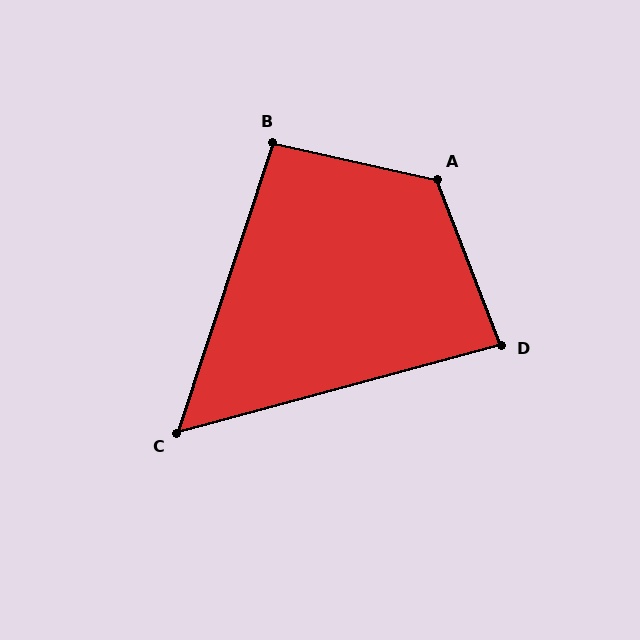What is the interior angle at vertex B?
Approximately 96 degrees (obtuse).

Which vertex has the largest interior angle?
A, at approximately 123 degrees.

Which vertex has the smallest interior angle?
C, at approximately 57 degrees.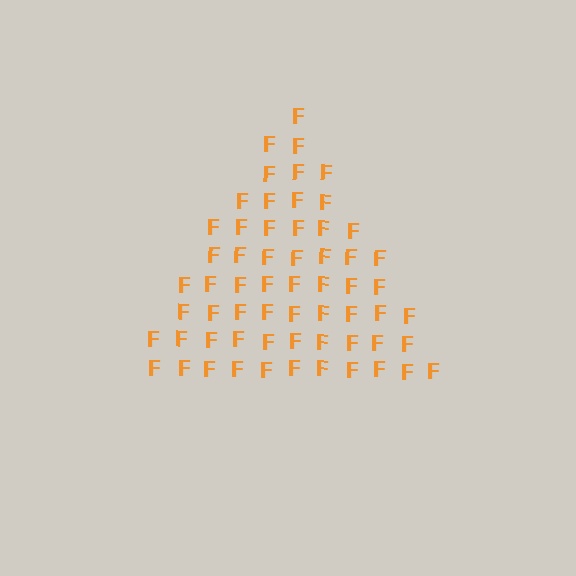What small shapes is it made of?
It is made of small letter F's.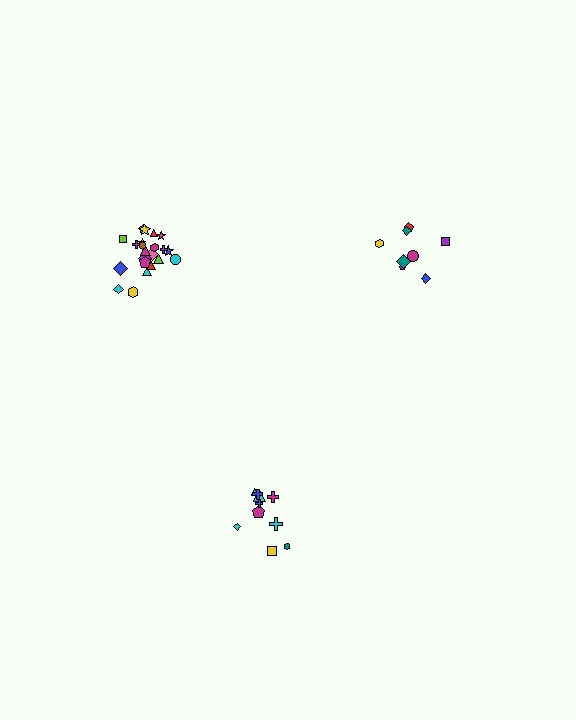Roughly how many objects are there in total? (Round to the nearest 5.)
Roughly 40 objects in total.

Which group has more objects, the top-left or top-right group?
The top-left group.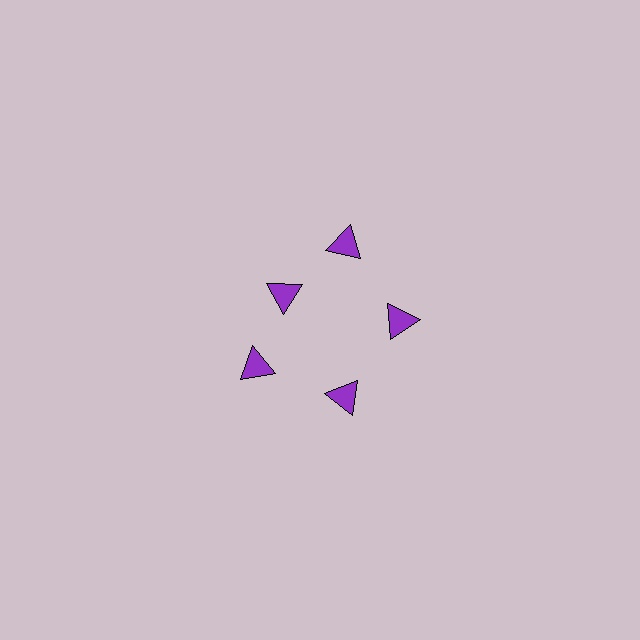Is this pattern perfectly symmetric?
No. The 5 purple triangles are arranged in a ring, but one element near the 10 o'clock position is pulled inward toward the center, breaking the 5-fold rotational symmetry.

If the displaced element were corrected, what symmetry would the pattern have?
It would have 5-fold rotational symmetry — the pattern would map onto itself every 72 degrees.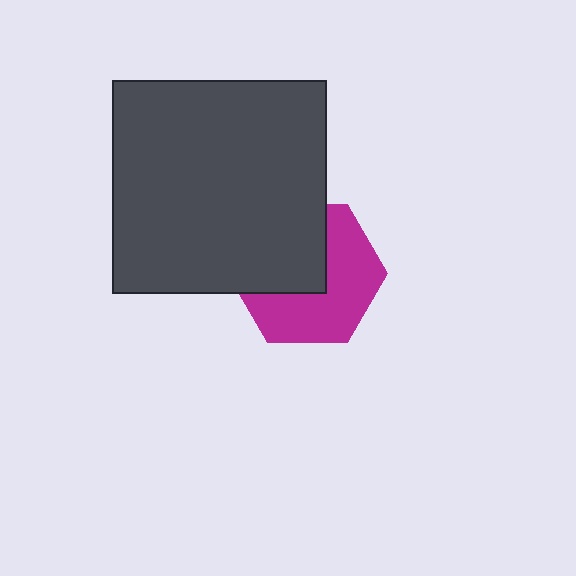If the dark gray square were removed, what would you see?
You would see the complete magenta hexagon.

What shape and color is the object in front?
The object in front is a dark gray square.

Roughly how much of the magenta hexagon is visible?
About half of it is visible (roughly 55%).